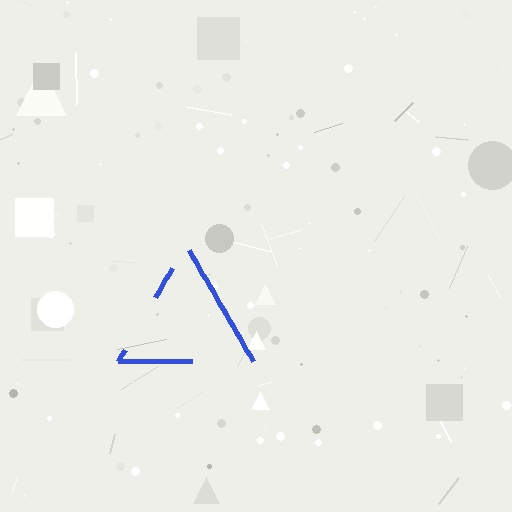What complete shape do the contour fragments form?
The contour fragments form a triangle.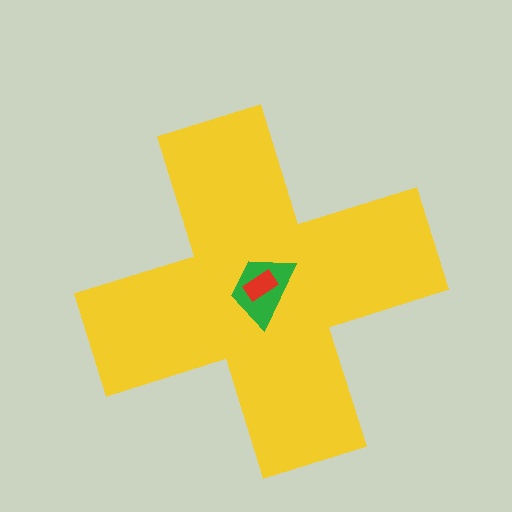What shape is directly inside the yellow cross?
The green trapezoid.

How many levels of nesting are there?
3.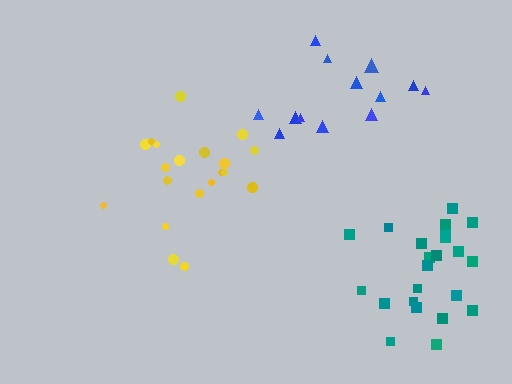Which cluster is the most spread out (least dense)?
Blue.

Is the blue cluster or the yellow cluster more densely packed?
Yellow.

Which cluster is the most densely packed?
Teal.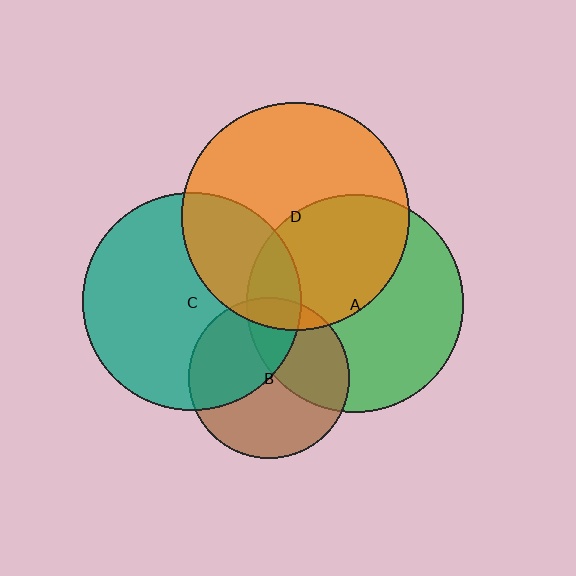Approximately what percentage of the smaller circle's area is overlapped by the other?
Approximately 10%.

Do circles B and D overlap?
Yes.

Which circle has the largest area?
Circle D (orange).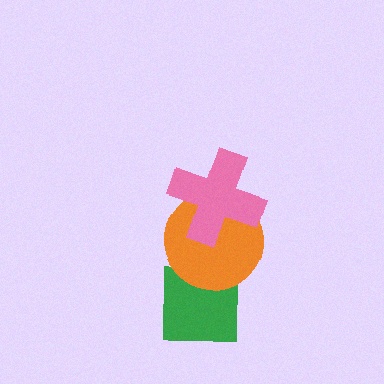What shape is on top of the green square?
The orange circle is on top of the green square.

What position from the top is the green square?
The green square is 3rd from the top.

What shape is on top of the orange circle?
The pink cross is on top of the orange circle.